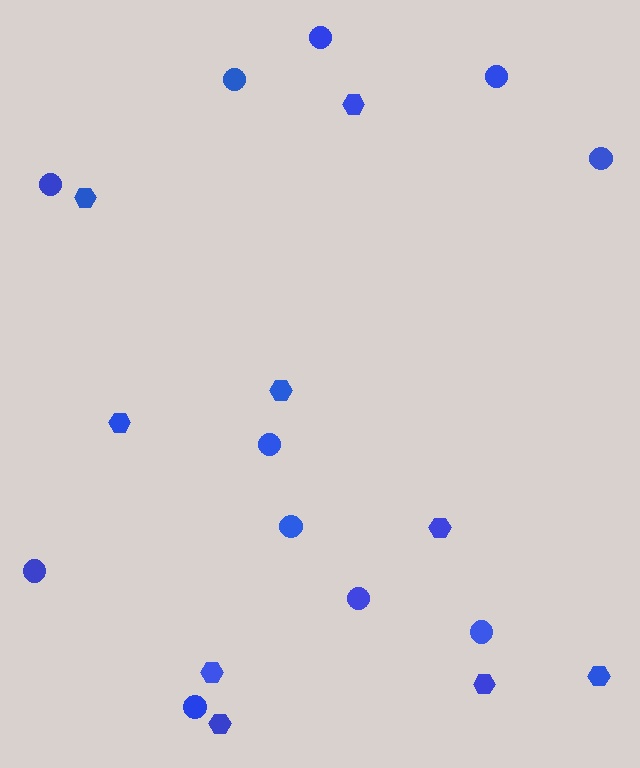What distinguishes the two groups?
There are 2 groups: one group of circles (11) and one group of hexagons (9).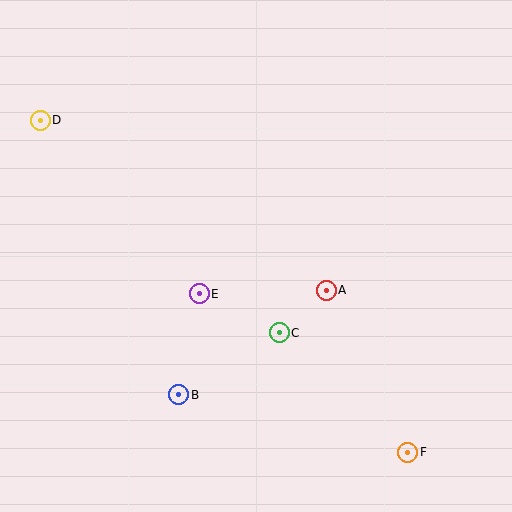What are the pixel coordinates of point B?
Point B is at (179, 395).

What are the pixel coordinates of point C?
Point C is at (279, 333).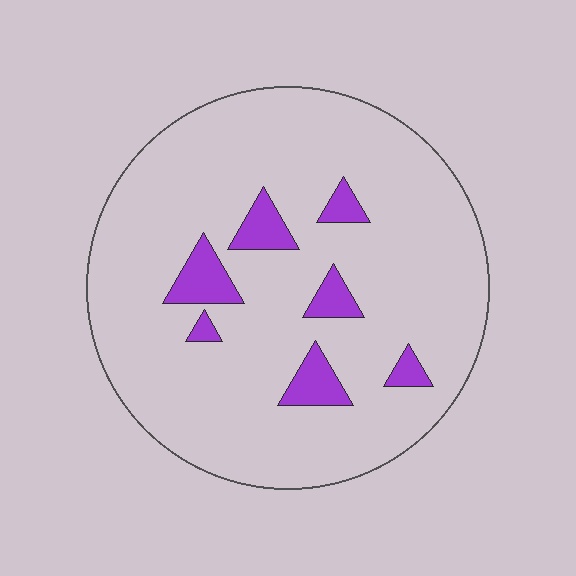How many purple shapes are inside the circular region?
7.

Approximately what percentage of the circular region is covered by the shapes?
Approximately 10%.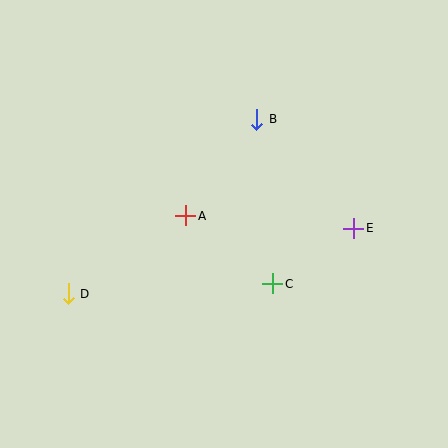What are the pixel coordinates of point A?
Point A is at (186, 216).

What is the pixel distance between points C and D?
The distance between C and D is 205 pixels.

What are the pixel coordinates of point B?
Point B is at (257, 119).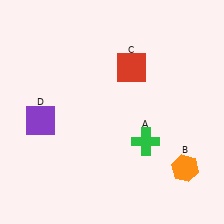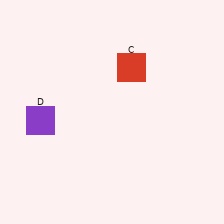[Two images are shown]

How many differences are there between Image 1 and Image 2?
There are 2 differences between the two images.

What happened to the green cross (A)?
The green cross (A) was removed in Image 2. It was in the bottom-right area of Image 1.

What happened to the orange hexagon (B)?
The orange hexagon (B) was removed in Image 2. It was in the bottom-right area of Image 1.